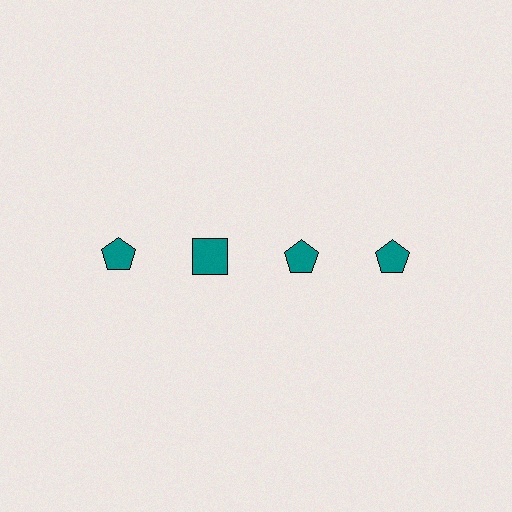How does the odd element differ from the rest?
It has a different shape: square instead of pentagon.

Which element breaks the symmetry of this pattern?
The teal square in the top row, second from left column breaks the symmetry. All other shapes are teal pentagons.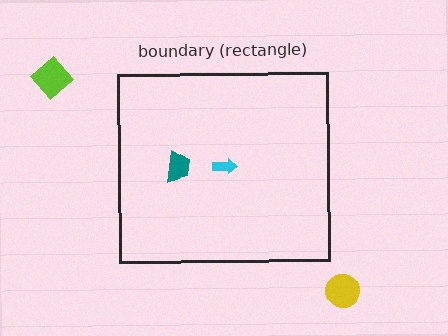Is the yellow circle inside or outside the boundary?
Outside.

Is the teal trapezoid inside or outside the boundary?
Inside.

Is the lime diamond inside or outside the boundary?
Outside.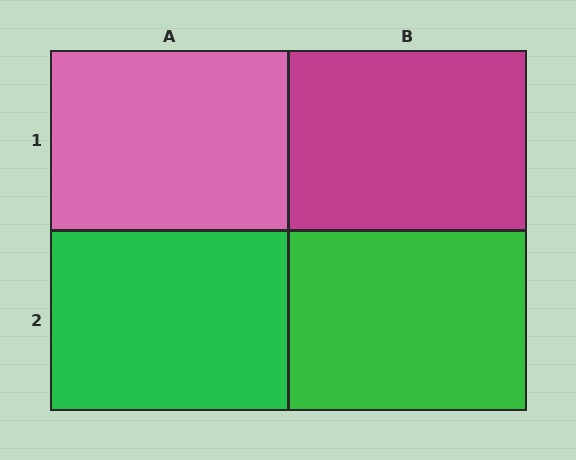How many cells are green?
2 cells are green.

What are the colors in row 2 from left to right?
Green, green.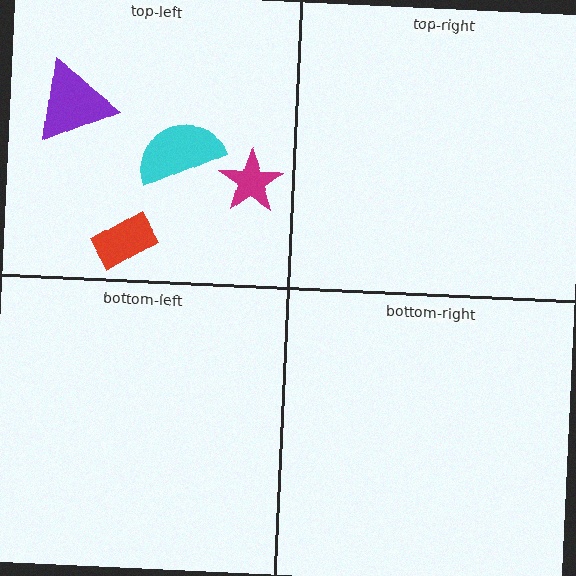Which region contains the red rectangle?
The top-left region.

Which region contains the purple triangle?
The top-left region.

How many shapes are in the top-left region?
4.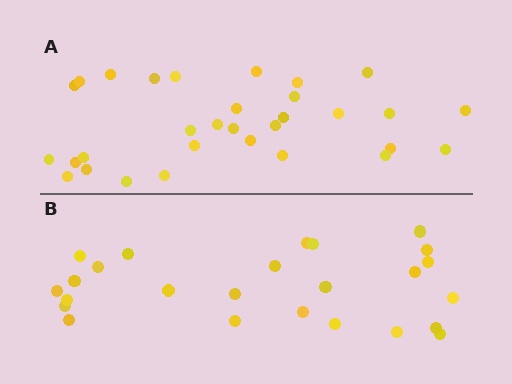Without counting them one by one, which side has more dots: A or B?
Region A (the top region) has more dots.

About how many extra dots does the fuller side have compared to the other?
Region A has about 6 more dots than region B.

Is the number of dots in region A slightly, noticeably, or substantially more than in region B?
Region A has only slightly more — the two regions are fairly close. The ratio is roughly 1.2 to 1.